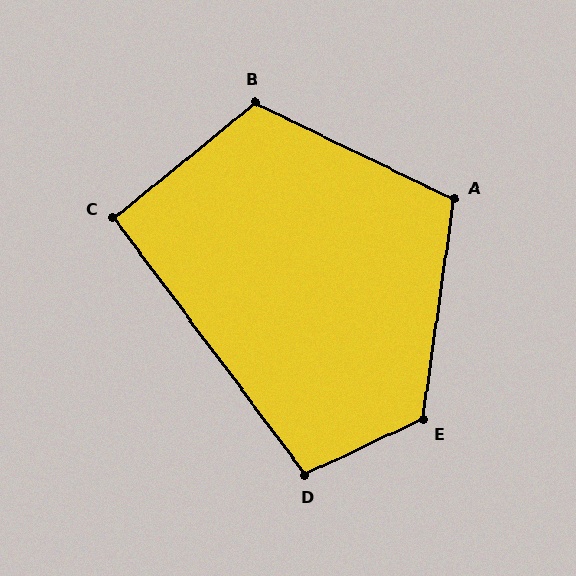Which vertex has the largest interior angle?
E, at approximately 124 degrees.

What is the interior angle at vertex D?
Approximately 101 degrees (obtuse).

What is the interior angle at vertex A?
Approximately 108 degrees (obtuse).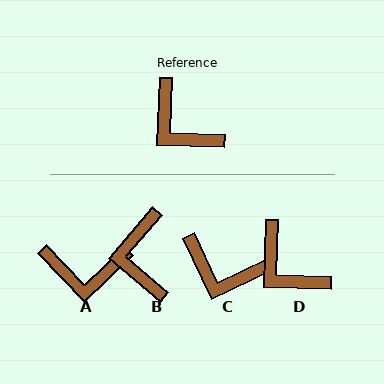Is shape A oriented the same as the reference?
No, it is off by about 46 degrees.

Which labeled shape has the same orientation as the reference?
D.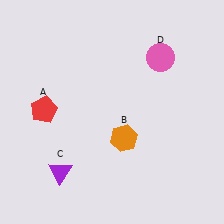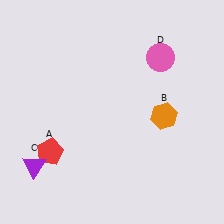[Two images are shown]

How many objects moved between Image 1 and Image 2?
3 objects moved between the two images.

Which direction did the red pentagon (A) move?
The red pentagon (A) moved down.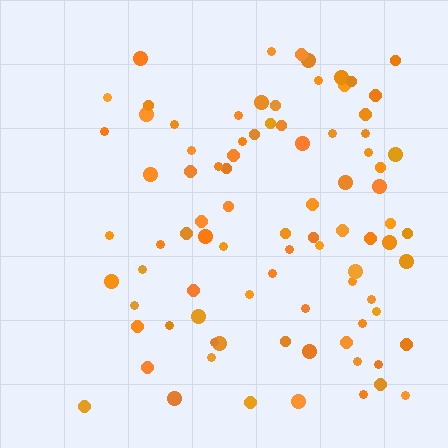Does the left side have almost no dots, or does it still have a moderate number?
Still a moderate number, just noticeably fewer than the right.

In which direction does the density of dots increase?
From left to right, with the right side densest.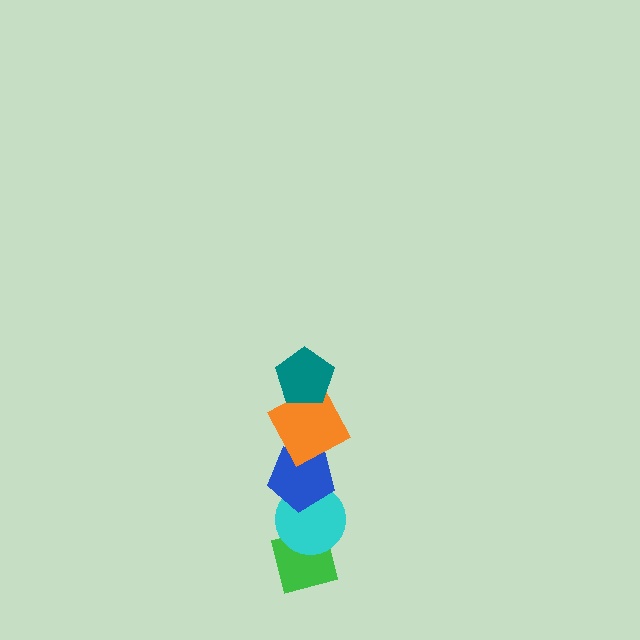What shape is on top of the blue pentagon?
The orange square is on top of the blue pentagon.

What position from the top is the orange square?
The orange square is 2nd from the top.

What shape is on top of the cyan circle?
The blue pentagon is on top of the cyan circle.